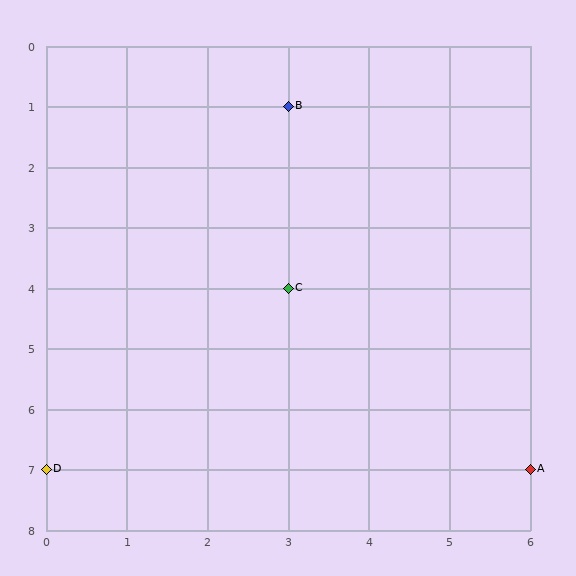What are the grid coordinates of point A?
Point A is at grid coordinates (6, 7).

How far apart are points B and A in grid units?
Points B and A are 3 columns and 6 rows apart (about 6.7 grid units diagonally).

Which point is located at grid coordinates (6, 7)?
Point A is at (6, 7).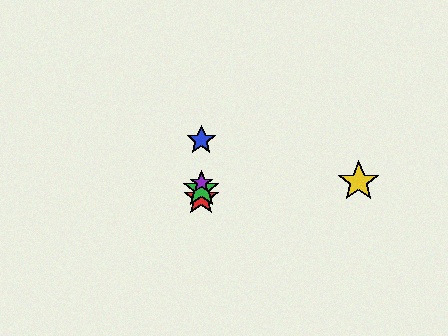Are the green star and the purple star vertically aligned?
Yes, both are at x≈201.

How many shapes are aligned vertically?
4 shapes (the red star, the blue star, the green star, the purple star) are aligned vertically.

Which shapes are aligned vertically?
The red star, the blue star, the green star, the purple star are aligned vertically.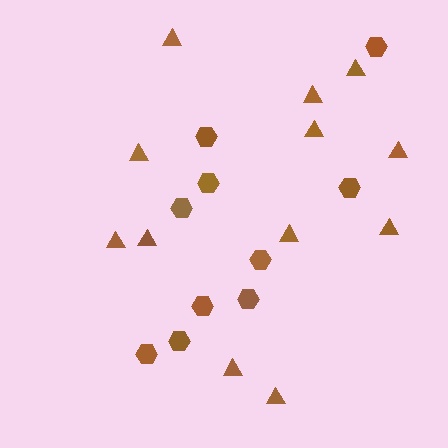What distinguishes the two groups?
There are 2 groups: one group of triangles (12) and one group of hexagons (10).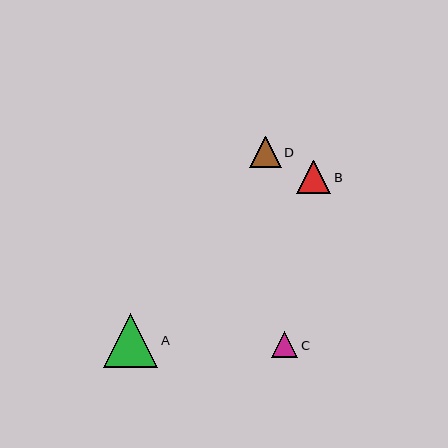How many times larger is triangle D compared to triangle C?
Triangle D is approximately 1.2 times the size of triangle C.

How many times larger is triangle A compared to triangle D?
Triangle A is approximately 1.7 times the size of triangle D.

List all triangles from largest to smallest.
From largest to smallest: A, B, D, C.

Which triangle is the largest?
Triangle A is the largest with a size of approximately 54 pixels.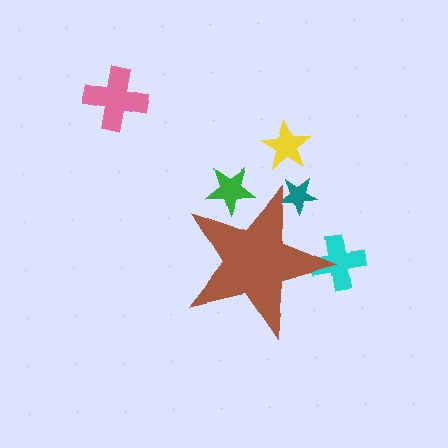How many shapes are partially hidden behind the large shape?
3 shapes are partially hidden.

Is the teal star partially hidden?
Yes, the teal star is partially hidden behind the brown star.